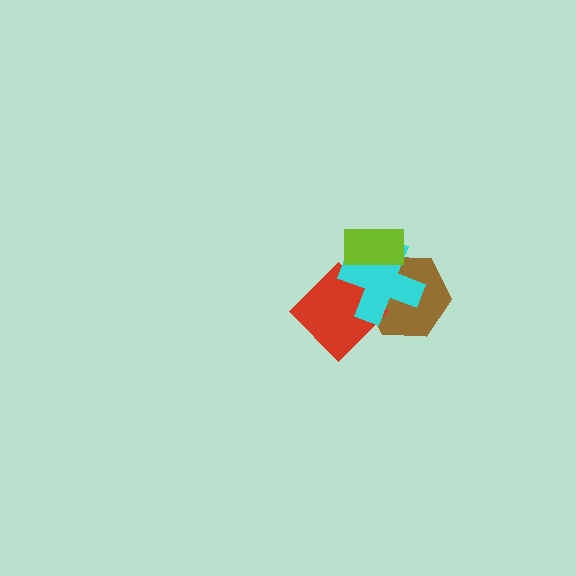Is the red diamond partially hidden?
Yes, it is partially covered by another shape.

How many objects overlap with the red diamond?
2 objects overlap with the red diamond.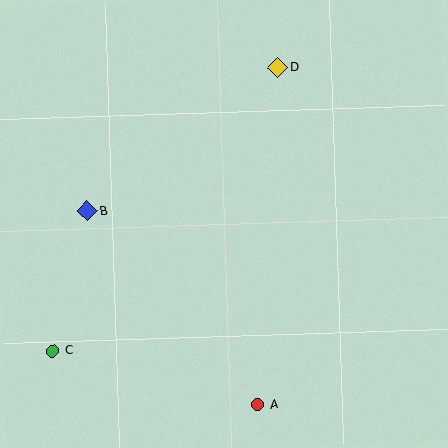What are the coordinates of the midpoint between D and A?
The midpoint between D and A is at (268, 236).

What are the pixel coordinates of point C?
Point C is at (53, 351).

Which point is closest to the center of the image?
Point B at (87, 211) is closest to the center.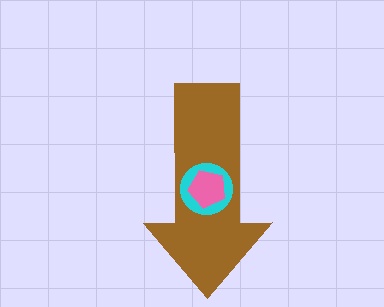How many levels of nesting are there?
3.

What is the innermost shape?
The pink pentagon.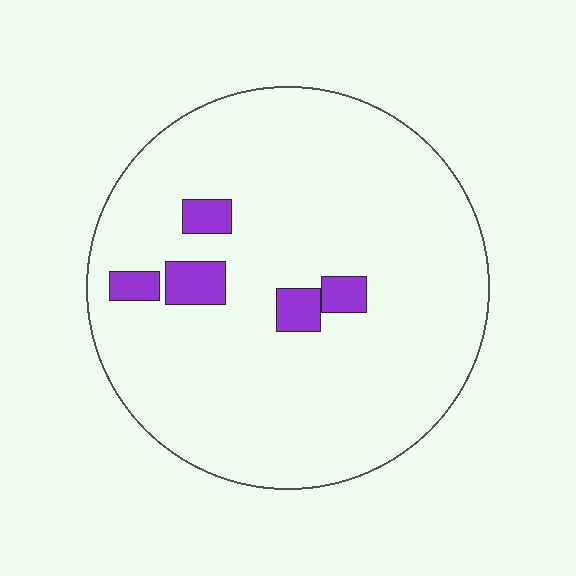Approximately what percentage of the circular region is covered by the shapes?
Approximately 10%.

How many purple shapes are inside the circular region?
5.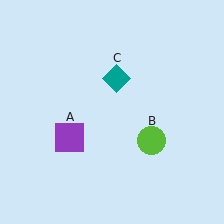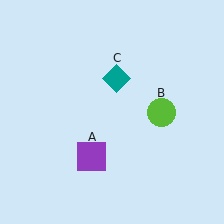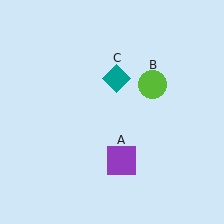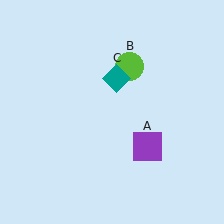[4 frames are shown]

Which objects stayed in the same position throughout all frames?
Teal diamond (object C) remained stationary.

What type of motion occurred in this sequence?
The purple square (object A), lime circle (object B) rotated counterclockwise around the center of the scene.